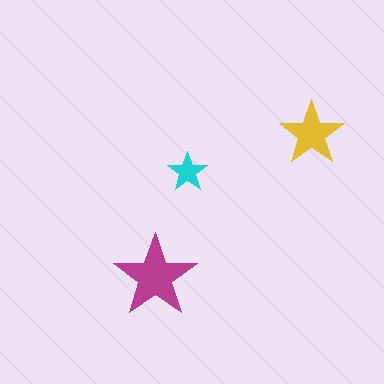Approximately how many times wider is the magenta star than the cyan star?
About 2 times wider.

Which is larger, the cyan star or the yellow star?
The yellow one.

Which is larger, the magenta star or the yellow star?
The magenta one.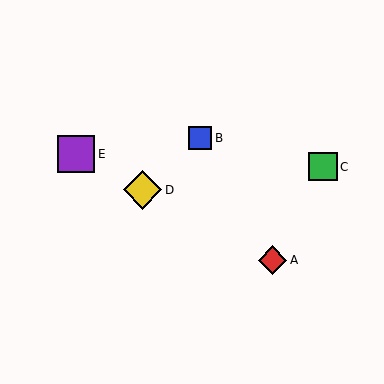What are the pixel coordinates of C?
Object C is at (323, 167).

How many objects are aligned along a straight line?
3 objects (A, D, E) are aligned along a straight line.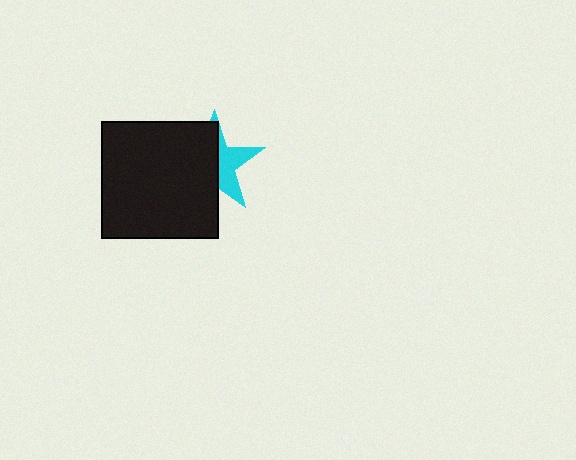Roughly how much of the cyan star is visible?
A small part of it is visible (roughly 41%).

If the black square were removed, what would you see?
You would see the complete cyan star.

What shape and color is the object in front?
The object in front is a black square.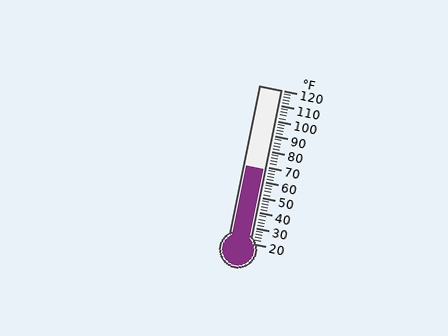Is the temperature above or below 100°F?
The temperature is below 100°F.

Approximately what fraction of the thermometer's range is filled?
The thermometer is filled to approximately 50% of its range.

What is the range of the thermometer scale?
The thermometer scale ranges from 20°F to 120°F.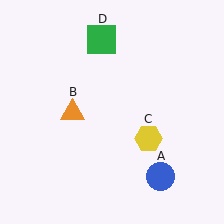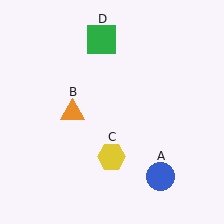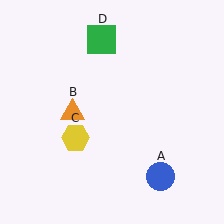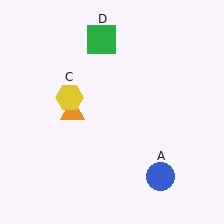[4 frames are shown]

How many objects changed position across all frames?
1 object changed position: yellow hexagon (object C).